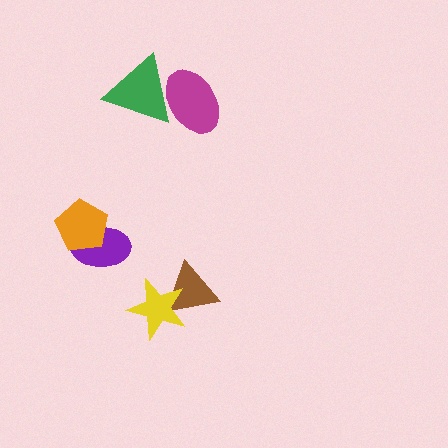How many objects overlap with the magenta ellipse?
1 object overlaps with the magenta ellipse.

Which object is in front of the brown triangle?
The yellow star is in front of the brown triangle.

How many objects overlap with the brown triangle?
1 object overlaps with the brown triangle.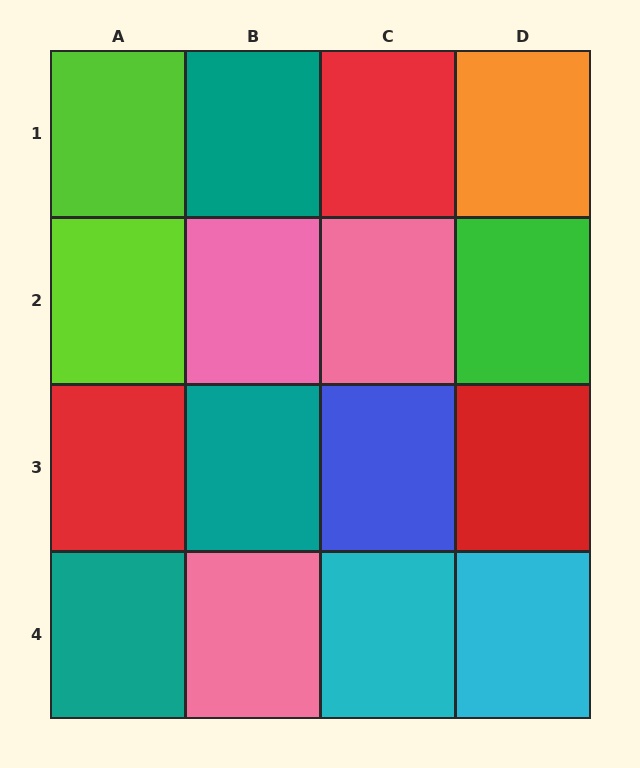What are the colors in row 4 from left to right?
Teal, pink, cyan, cyan.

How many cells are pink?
3 cells are pink.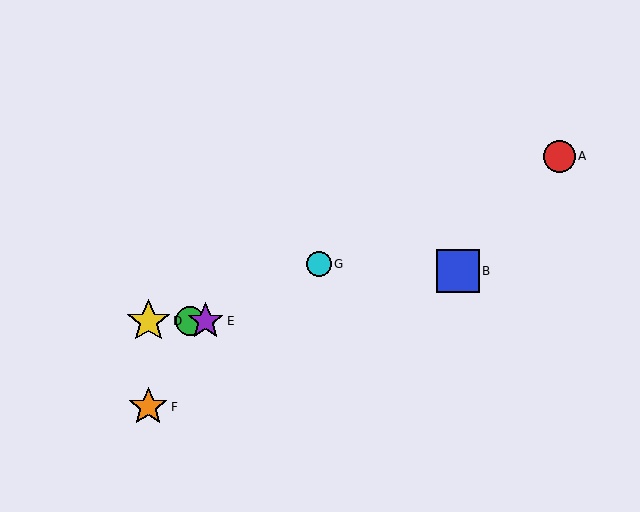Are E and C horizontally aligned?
Yes, both are at y≈321.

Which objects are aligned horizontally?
Objects C, D, E are aligned horizontally.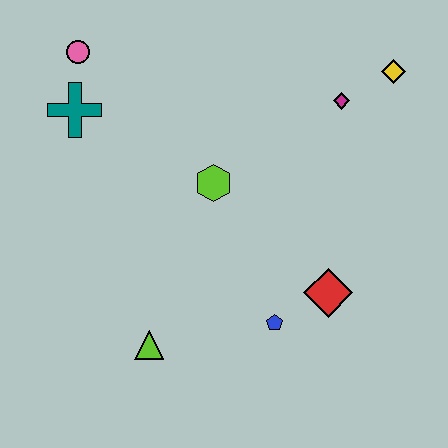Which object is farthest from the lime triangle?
The yellow diamond is farthest from the lime triangle.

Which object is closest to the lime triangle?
The blue pentagon is closest to the lime triangle.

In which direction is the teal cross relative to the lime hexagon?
The teal cross is to the left of the lime hexagon.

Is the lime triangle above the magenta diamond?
No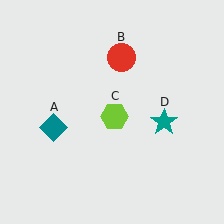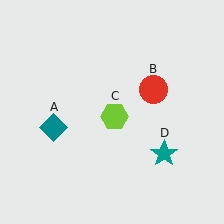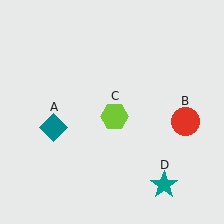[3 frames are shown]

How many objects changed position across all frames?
2 objects changed position: red circle (object B), teal star (object D).